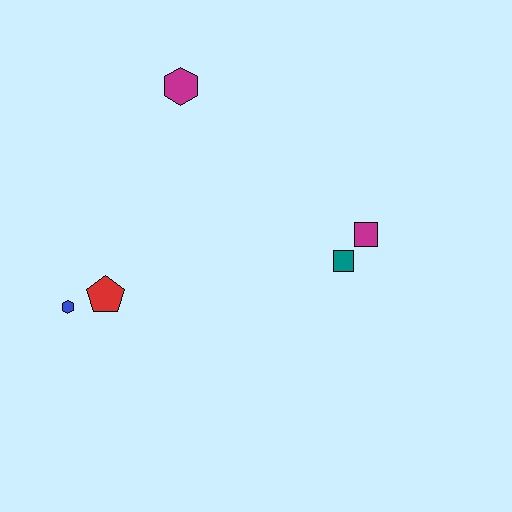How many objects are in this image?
There are 5 objects.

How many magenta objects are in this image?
There are 2 magenta objects.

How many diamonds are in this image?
There are no diamonds.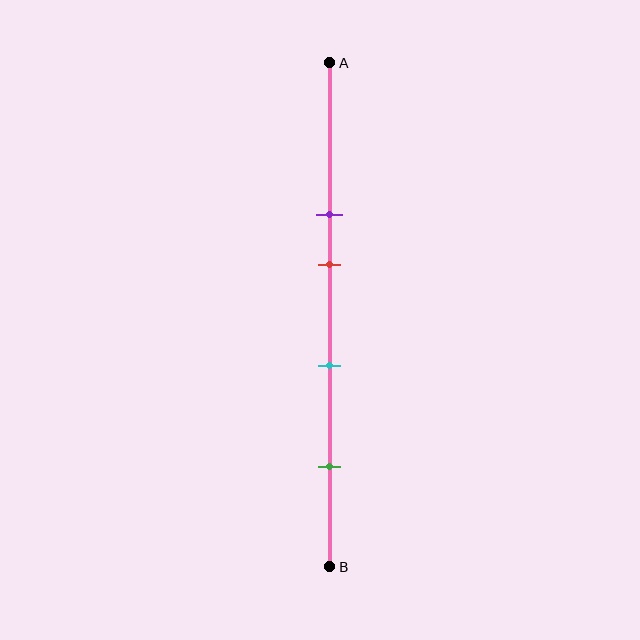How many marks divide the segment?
There are 4 marks dividing the segment.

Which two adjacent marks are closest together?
The purple and red marks are the closest adjacent pair.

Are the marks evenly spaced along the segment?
No, the marks are not evenly spaced.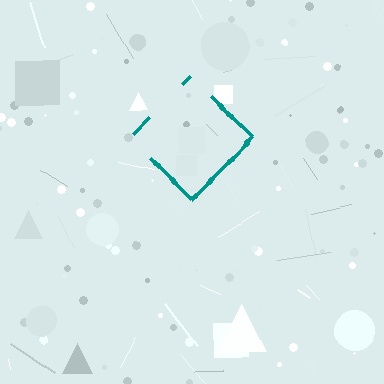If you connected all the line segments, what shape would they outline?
They would outline a diamond.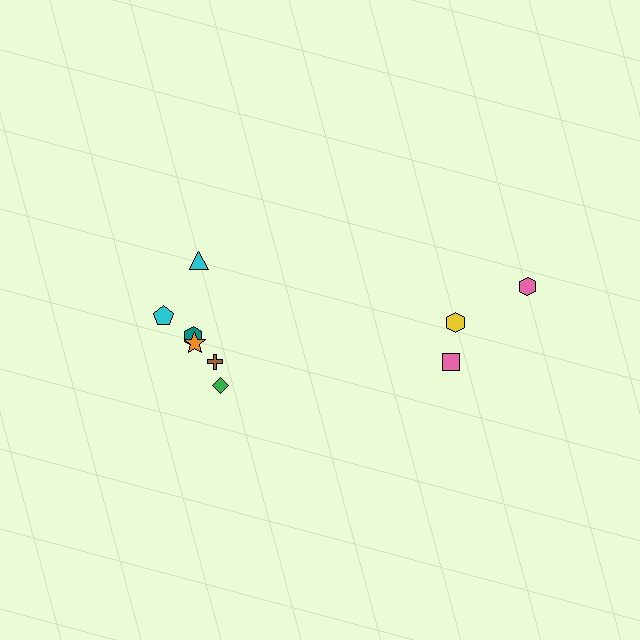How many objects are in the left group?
There are 6 objects.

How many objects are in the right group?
There are 3 objects.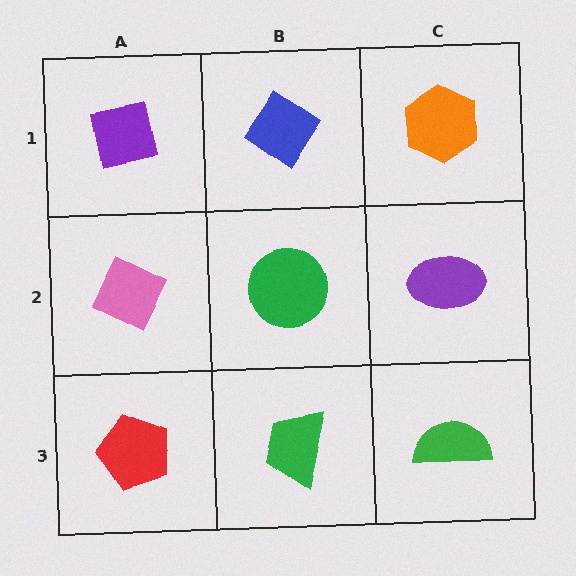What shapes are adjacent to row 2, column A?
A purple square (row 1, column A), a red pentagon (row 3, column A), a green circle (row 2, column B).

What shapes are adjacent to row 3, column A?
A pink diamond (row 2, column A), a green trapezoid (row 3, column B).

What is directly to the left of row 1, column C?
A blue diamond.